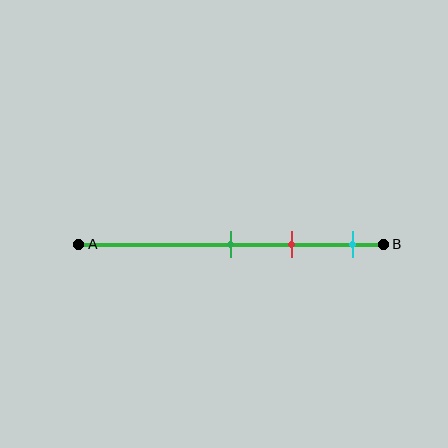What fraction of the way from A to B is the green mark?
The green mark is approximately 50% (0.5) of the way from A to B.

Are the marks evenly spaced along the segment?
Yes, the marks are approximately evenly spaced.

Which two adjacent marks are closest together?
The green and red marks are the closest adjacent pair.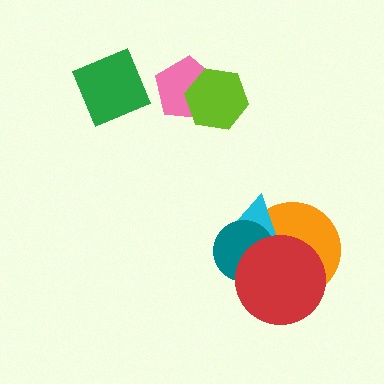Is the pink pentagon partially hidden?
Yes, it is partially covered by another shape.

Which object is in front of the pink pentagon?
The lime hexagon is in front of the pink pentagon.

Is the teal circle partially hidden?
Yes, it is partially covered by another shape.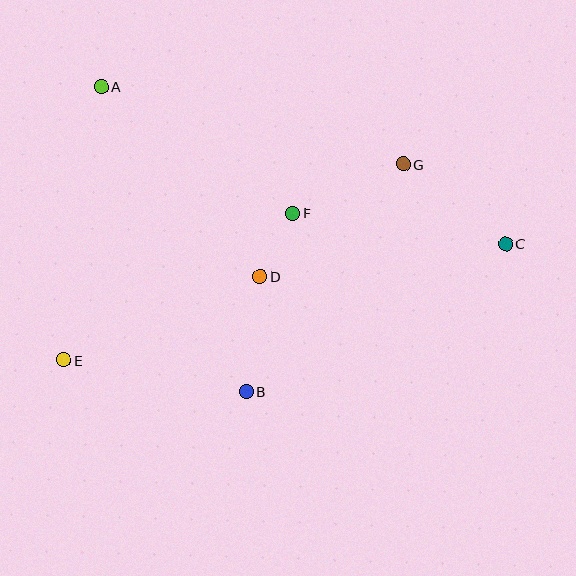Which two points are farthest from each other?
Points C and E are farthest from each other.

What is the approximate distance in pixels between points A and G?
The distance between A and G is approximately 312 pixels.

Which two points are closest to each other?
Points D and F are closest to each other.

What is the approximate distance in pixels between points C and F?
The distance between C and F is approximately 215 pixels.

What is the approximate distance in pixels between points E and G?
The distance between E and G is approximately 392 pixels.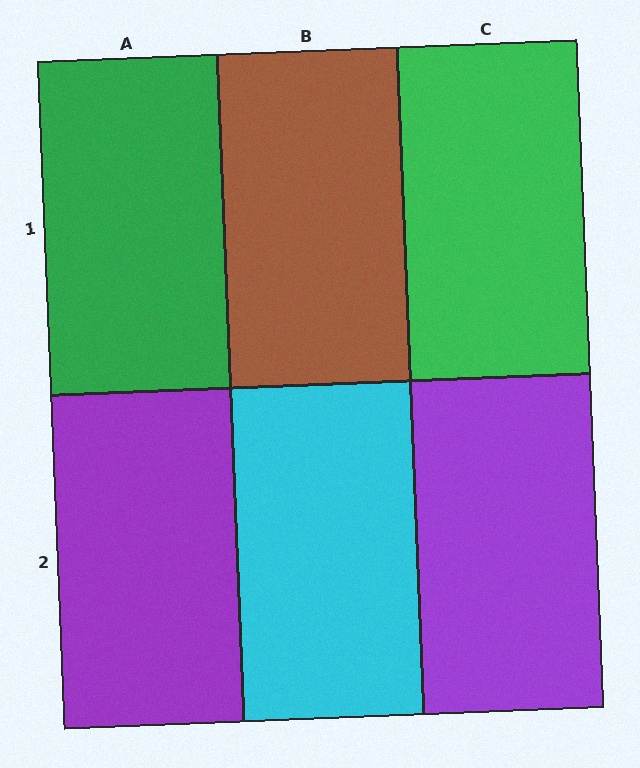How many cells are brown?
1 cell is brown.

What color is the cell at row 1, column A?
Green.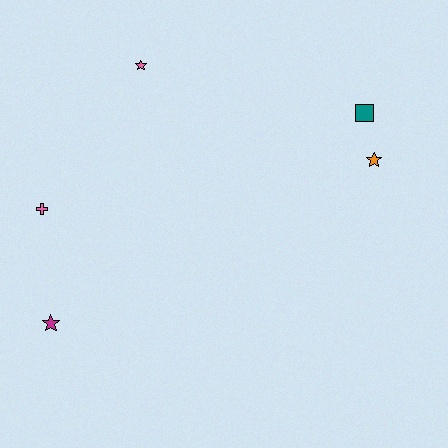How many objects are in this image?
There are 5 objects.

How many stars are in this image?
There are 3 stars.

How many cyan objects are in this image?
There are no cyan objects.